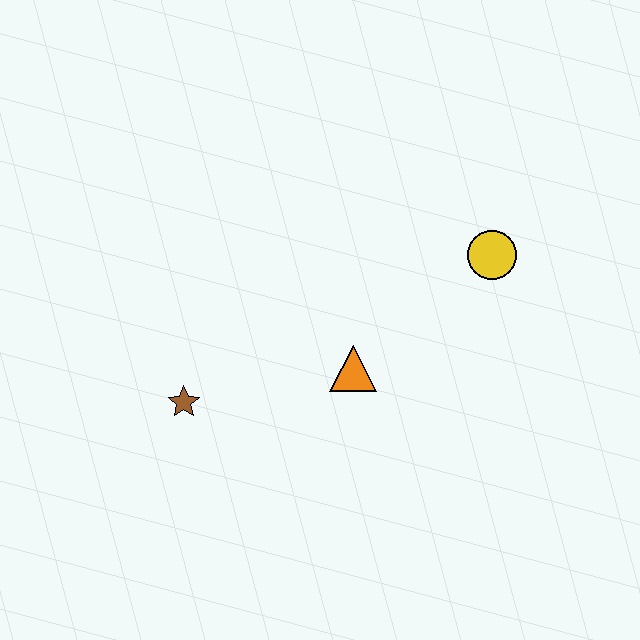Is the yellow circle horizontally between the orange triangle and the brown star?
No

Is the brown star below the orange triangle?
Yes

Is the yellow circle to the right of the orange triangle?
Yes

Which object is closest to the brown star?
The orange triangle is closest to the brown star.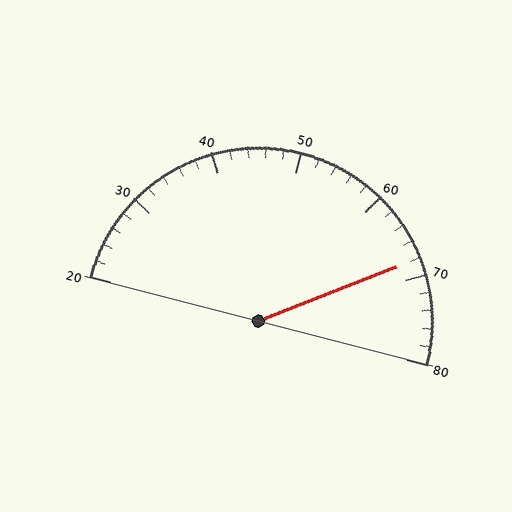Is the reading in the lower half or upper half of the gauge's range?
The reading is in the upper half of the range (20 to 80).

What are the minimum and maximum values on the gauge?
The gauge ranges from 20 to 80.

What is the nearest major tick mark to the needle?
The nearest major tick mark is 70.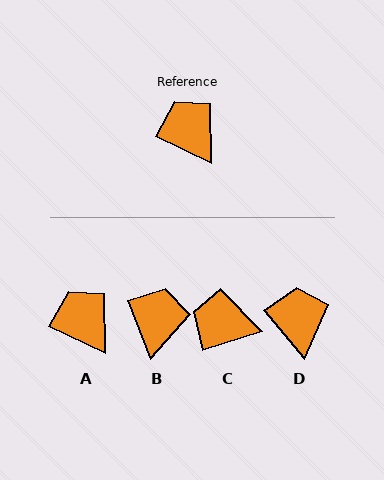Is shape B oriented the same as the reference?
No, it is off by about 43 degrees.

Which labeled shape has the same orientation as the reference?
A.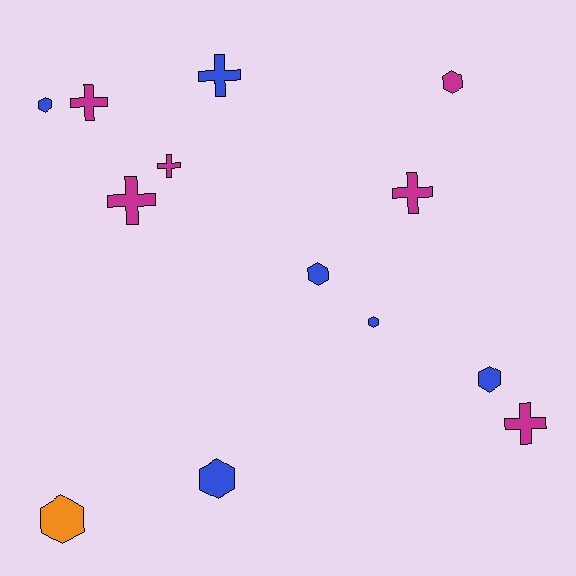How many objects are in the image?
There are 13 objects.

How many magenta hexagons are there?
There is 1 magenta hexagon.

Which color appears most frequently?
Blue, with 6 objects.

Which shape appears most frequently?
Hexagon, with 7 objects.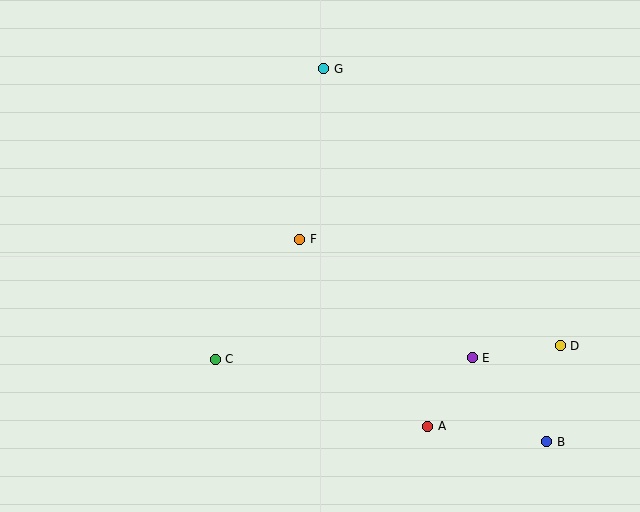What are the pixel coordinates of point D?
Point D is at (560, 346).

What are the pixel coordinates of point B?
Point B is at (547, 442).